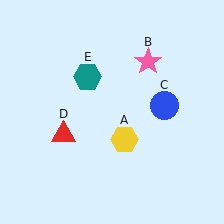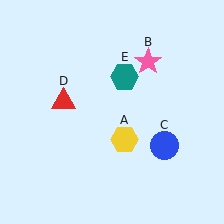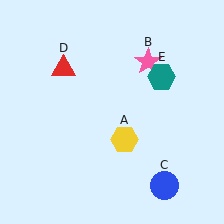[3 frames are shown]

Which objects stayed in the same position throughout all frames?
Yellow hexagon (object A) and pink star (object B) remained stationary.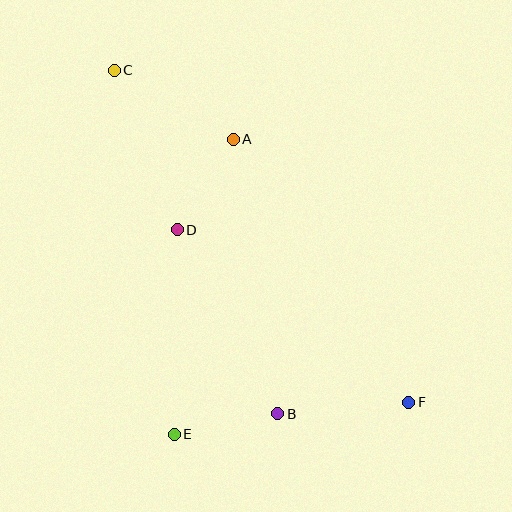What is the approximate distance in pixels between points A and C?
The distance between A and C is approximately 138 pixels.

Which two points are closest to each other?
Points B and E are closest to each other.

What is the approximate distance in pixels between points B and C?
The distance between B and C is approximately 381 pixels.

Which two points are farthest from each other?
Points C and F are farthest from each other.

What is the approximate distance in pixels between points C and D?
The distance between C and D is approximately 171 pixels.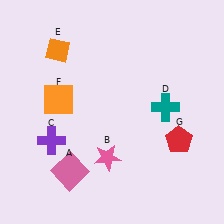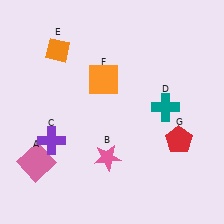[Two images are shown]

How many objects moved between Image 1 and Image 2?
2 objects moved between the two images.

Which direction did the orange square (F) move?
The orange square (F) moved right.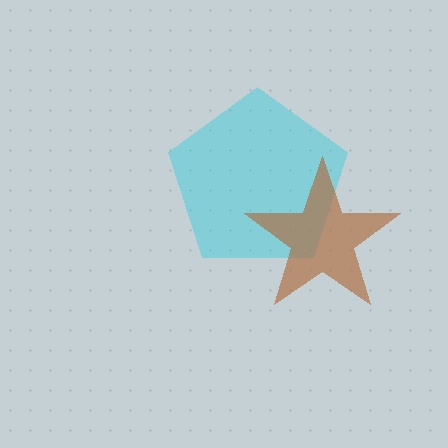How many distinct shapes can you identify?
There are 2 distinct shapes: a cyan pentagon, a brown star.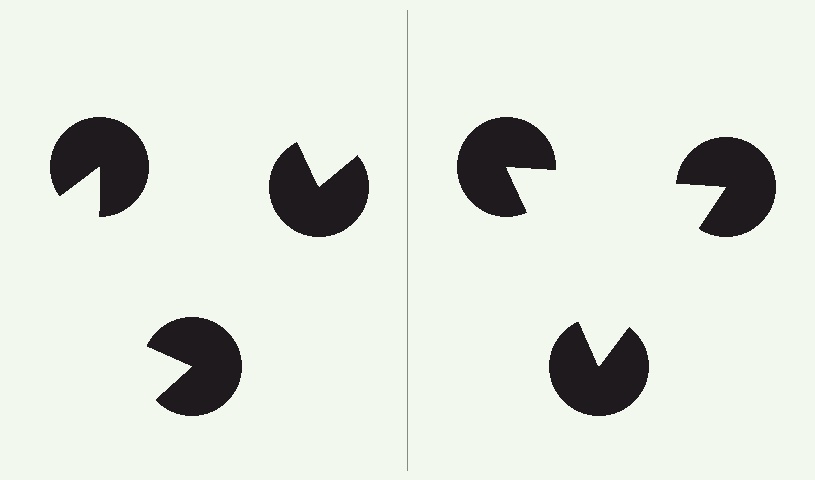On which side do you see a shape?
An illusory triangle appears on the right side. On the left side the wedge cuts are rotated, so no coherent shape forms.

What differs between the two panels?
The pac-man discs are positioned identically on both sides; only the wedge orientations differ. On the right they align to a triangle; on the left they are misaligned.